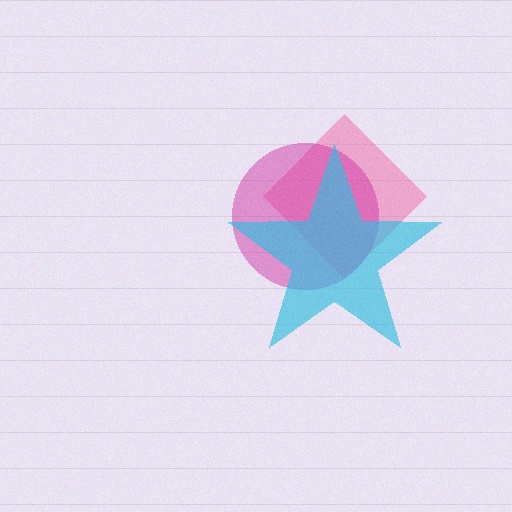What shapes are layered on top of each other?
The layered shapes are: a pink diamond, a magenta circle, a cyan star.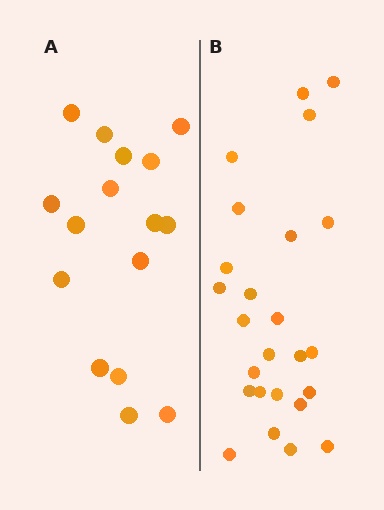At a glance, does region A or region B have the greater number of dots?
Region B (the right region) has more dots.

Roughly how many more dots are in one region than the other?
Region B has roughly 8 or so more dots than region A.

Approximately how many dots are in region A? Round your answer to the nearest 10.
About 20 dots. (The exact count is 16, which rounds to 20.)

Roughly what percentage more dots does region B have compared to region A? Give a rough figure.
About 55% more.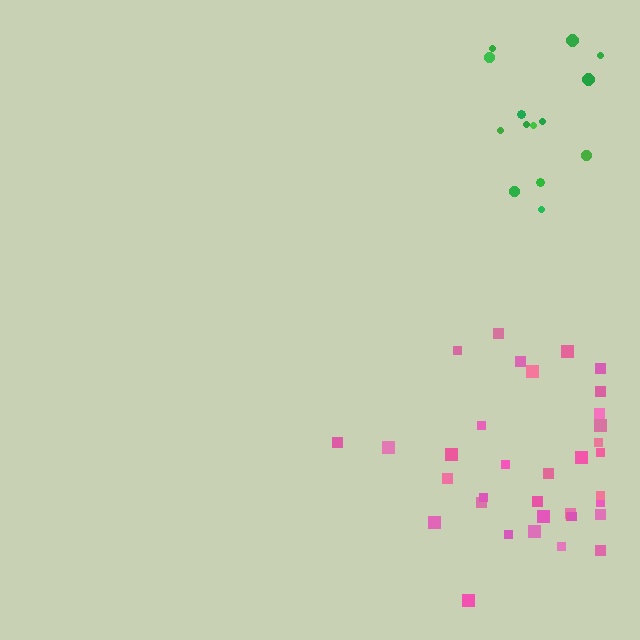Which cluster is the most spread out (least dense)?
Green.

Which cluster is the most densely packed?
Pink.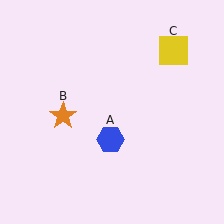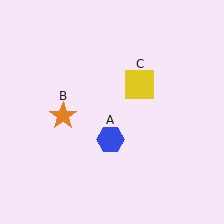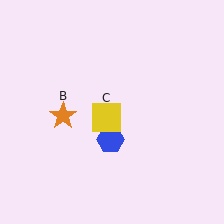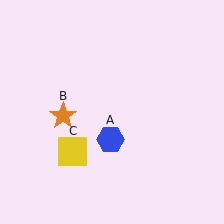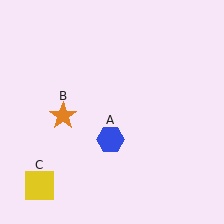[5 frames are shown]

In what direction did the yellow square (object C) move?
The yellow square (object C) moved down and to the left.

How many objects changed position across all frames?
1 object changed position: yellow square (object C).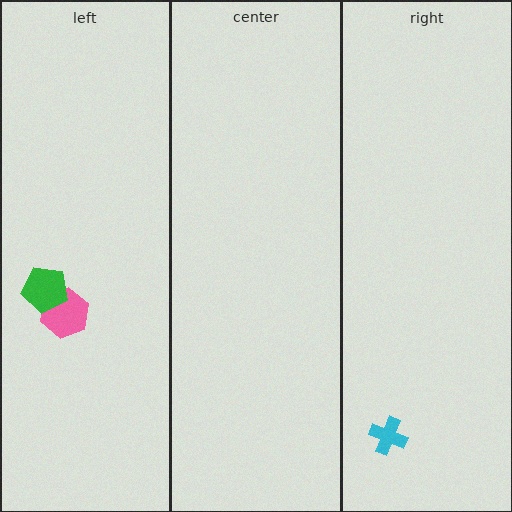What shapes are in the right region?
The cyan cross.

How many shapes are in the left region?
2.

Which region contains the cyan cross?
The right region.